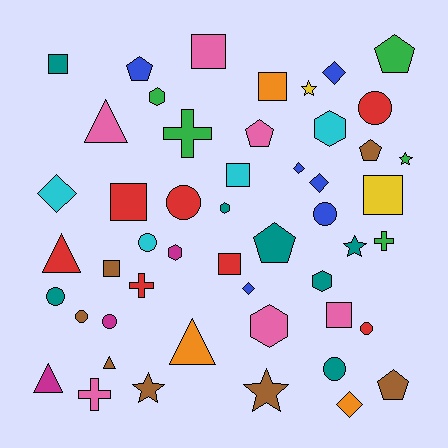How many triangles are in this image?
There are 5 triangles.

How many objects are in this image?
There are 50 objects.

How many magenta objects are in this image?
There are 3 magenta objects.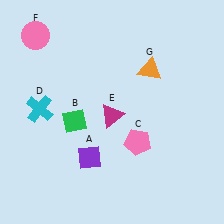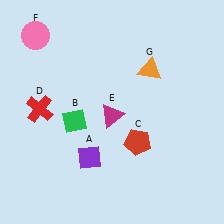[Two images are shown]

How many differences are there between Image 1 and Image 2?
There are 2 differences between the two images.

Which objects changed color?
C changed from pink to red. D changed from cyan to red.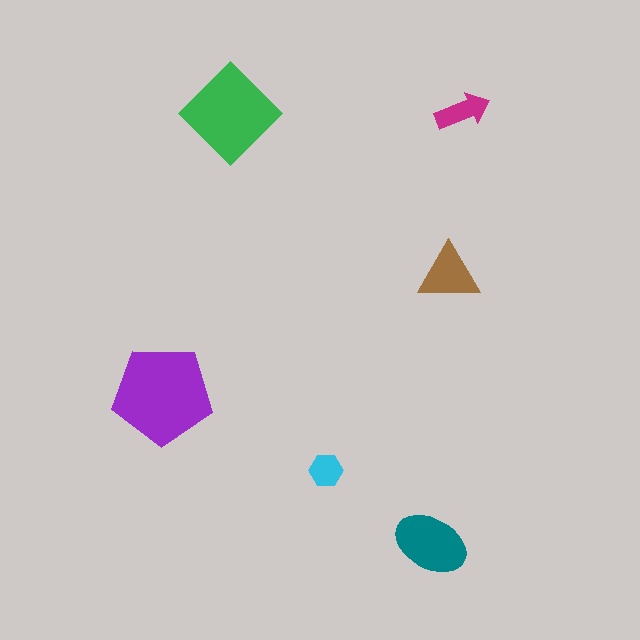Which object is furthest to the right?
The magenta arrow is rightmost.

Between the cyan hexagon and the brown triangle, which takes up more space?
The brown triangle.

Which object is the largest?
The purple pentagon.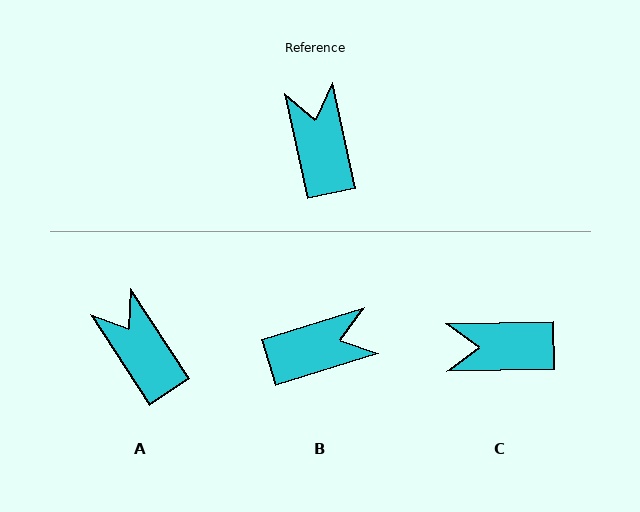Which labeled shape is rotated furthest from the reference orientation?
B, about 85 degrees away.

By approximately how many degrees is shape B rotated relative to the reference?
Approximately 85 degrees clockwise.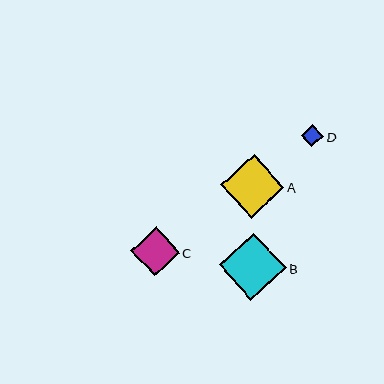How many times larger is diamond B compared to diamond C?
Diamond B is approximately 1.4 times the size of diamond C.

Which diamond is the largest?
Diamond B is the largest with a size of approximately 67 pixels.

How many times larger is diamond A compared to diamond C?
Diamond A is approximately 1.3 times the size of diamond C.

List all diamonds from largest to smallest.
From largest to smallest: B, A, C, D.